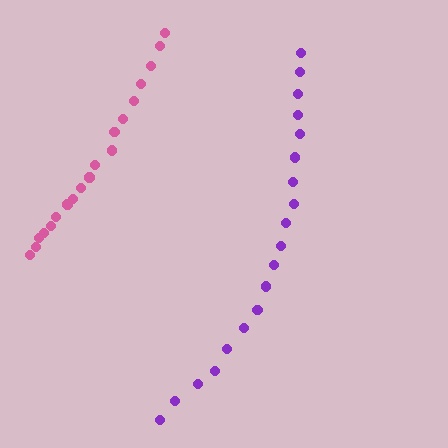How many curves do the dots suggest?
There are 2 distinct paths.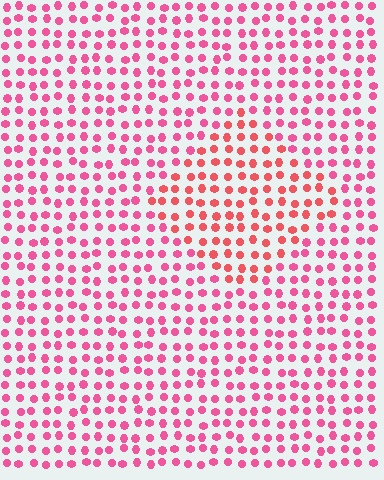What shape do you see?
I see a diamond.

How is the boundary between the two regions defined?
The boundary is defined purely by a slight shift in hue (about 24 degrees). Spacing, size, and orientation are identical on both sides.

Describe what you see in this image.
The image is filled with small pink elements in a uniform arrangement. A diamond-shaped region is visible where the elements are tinted to a slightly different hue, forming a subtle color boundary.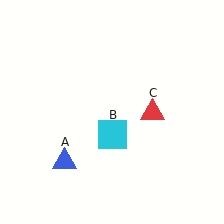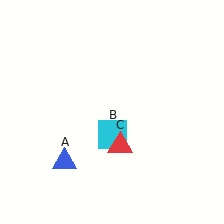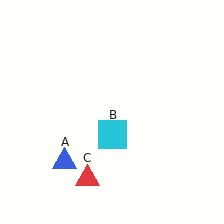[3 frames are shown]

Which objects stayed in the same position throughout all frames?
Blue triangle (object A) and cyan square (object B) remained stationary.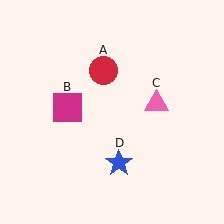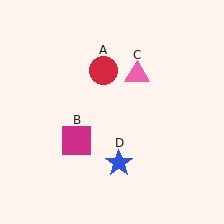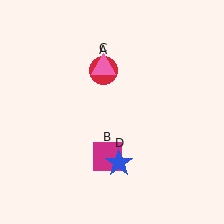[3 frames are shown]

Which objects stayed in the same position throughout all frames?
Red circle (object A) and blue star (object D) remained stationary.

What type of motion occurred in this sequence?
The magenta square (object B), pink triangle (object C) rotated counterclockwise around the center of the scene.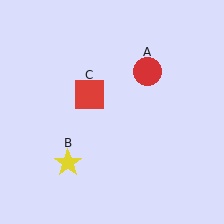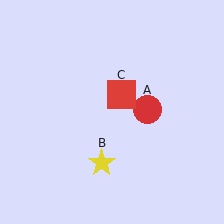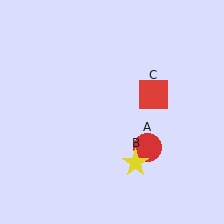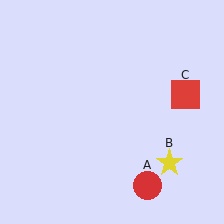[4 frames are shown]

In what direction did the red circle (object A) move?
The red circle (object A) moved down.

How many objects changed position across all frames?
3 objects changed position: red circle (object A), yellow star (object B), red square (object C).